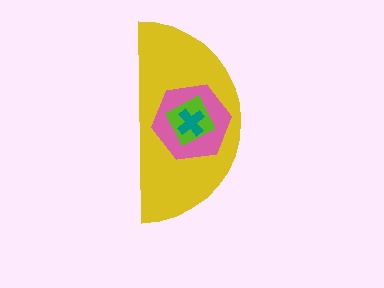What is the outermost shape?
The yellow semicircle.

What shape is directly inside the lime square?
The teal cross.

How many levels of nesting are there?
4.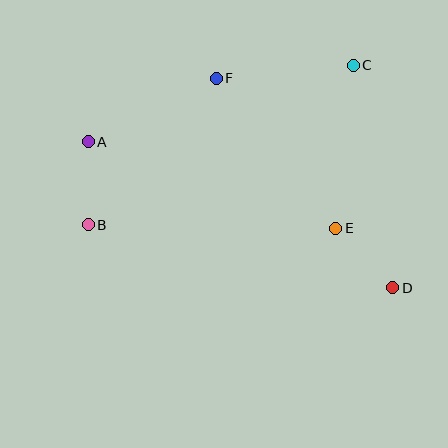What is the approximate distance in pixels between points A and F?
The distance between A and F is approximately 143 pixels.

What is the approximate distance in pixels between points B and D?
The distance between B and D is approximately 311 pixels.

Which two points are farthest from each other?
Points A and D are farthest from each other.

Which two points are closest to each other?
Points D and E are closest to each other.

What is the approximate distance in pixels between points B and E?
The distance between B and E is approximately 247 pixels.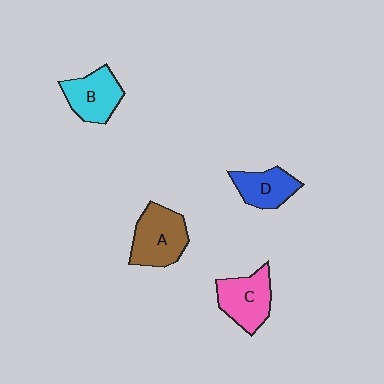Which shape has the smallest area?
Shape D (blue).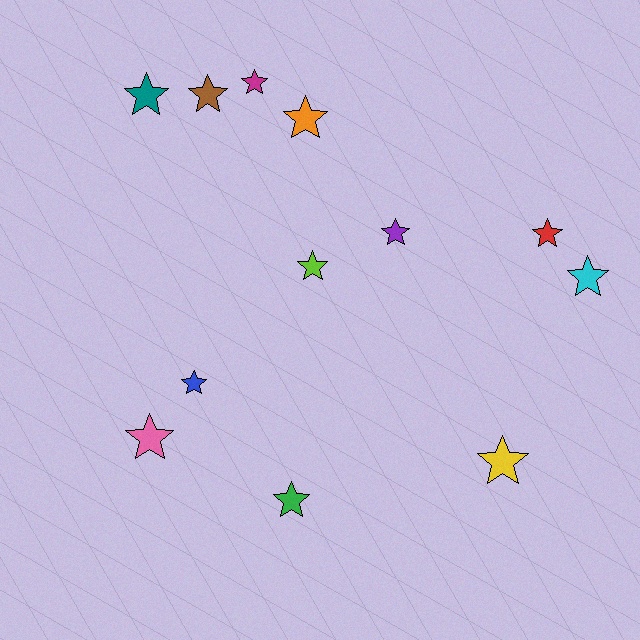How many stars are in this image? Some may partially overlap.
There are 12 stars.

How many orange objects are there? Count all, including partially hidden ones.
There is 1 orange object.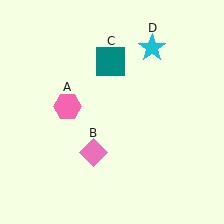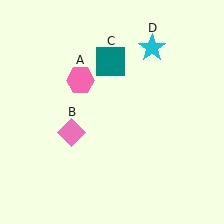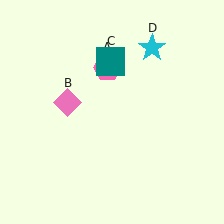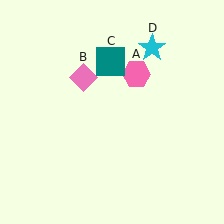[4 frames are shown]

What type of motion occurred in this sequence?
The pink hexagon (object A), pink diamond (object B) rotated clockwise around the center of the scene.